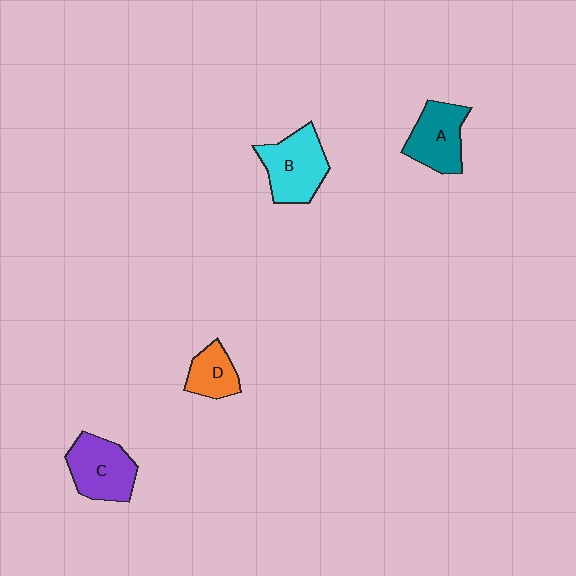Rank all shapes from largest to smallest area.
From largest to smallest: B (cyan), C (purple), A (teal), D (orange).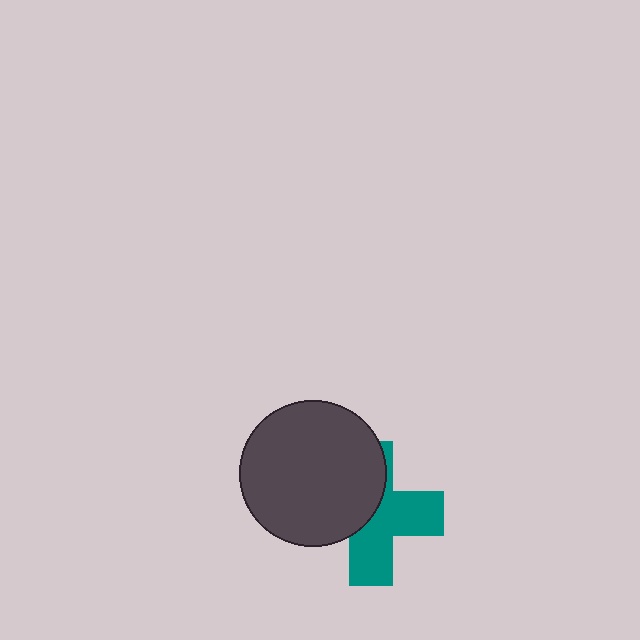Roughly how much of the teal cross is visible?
About half of it is visible (roughly 53%).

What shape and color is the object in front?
The object in front is a dark gray circle.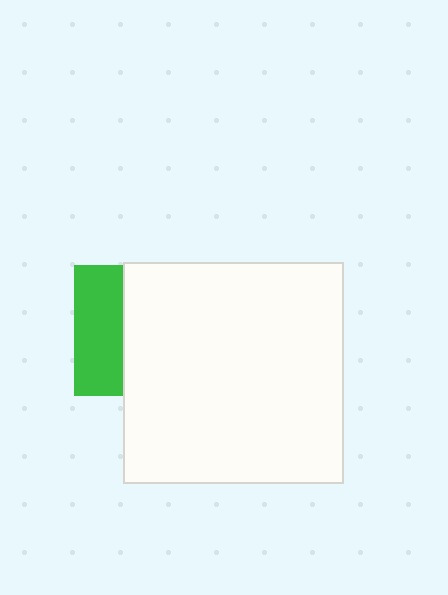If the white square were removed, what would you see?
You would see the complete green square.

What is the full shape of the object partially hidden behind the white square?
The partially hidden object is a green square.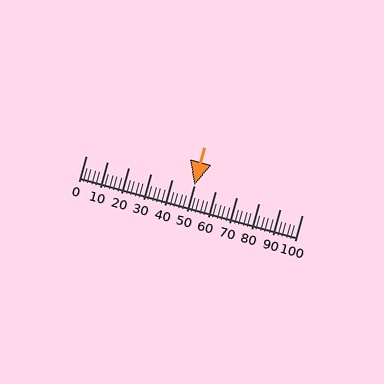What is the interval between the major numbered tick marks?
The major tick marks are spaced 10 units apart.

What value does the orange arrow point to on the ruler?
The orange arrow points to approximately 50.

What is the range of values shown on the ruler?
The ruler shows values from 0 to 100.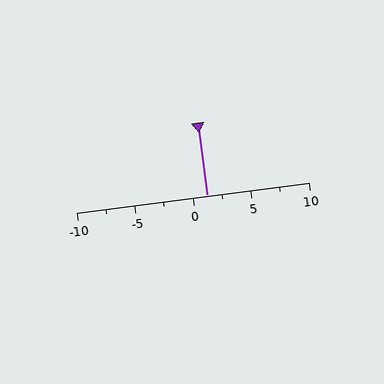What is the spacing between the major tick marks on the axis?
The major ticks are spaced 5 apart.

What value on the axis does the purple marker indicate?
The marker indicates approximately 1.2.